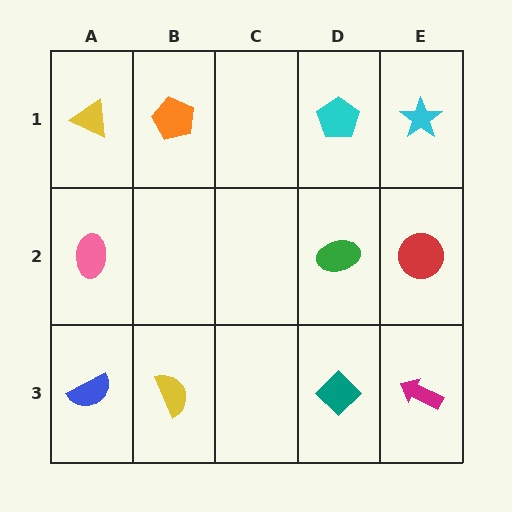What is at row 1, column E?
A cyan star.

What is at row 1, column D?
A cyan pentagon.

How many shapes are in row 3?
4 shapes.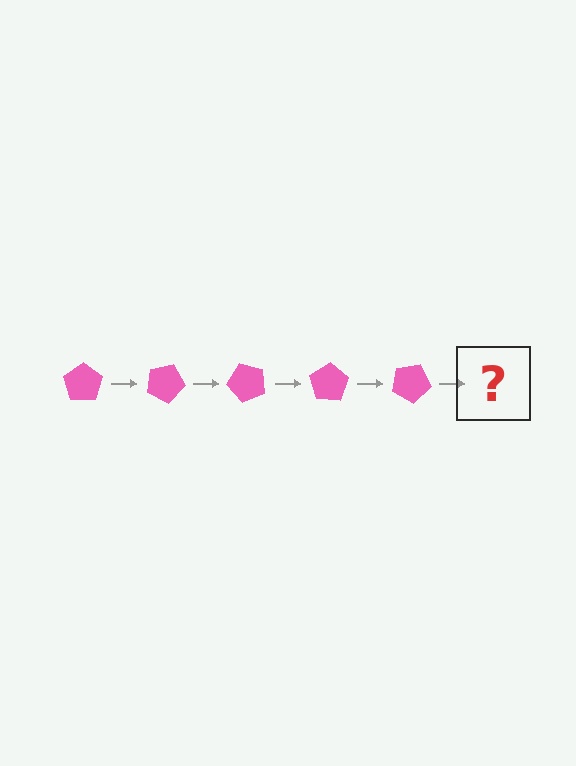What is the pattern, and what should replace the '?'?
The pattern is that the pentagon rotates 25 degrees each step. The '?' should be a pink pentagon rotated 125 degrees.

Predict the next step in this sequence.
The next step is a pink pentagon rotated 125 degrees.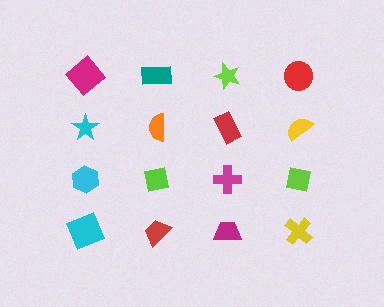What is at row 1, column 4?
A red circle.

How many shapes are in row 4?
4 shapes.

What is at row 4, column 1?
A cyan square.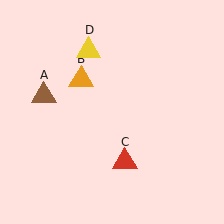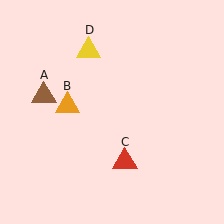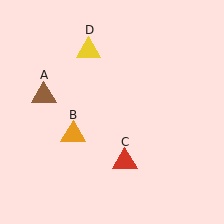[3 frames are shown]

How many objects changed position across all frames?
1 object changed position: orange triangle (object B).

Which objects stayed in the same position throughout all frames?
Brown triangle (object A) and red triangle (object C) and yellow triangle (object D) remained stationary.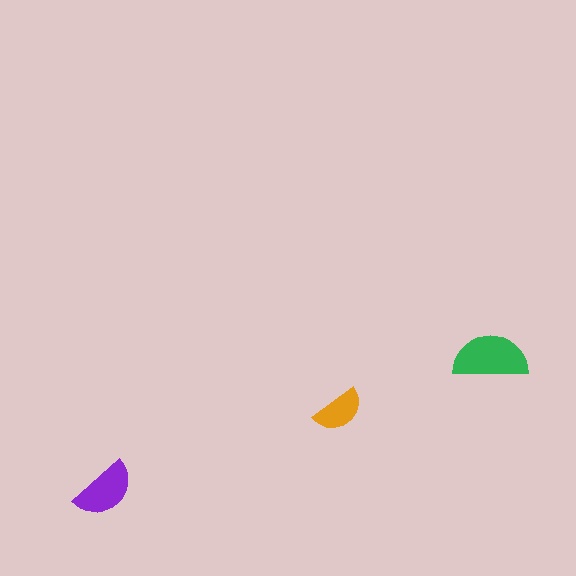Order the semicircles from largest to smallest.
the green one, the purple one, the orange one.